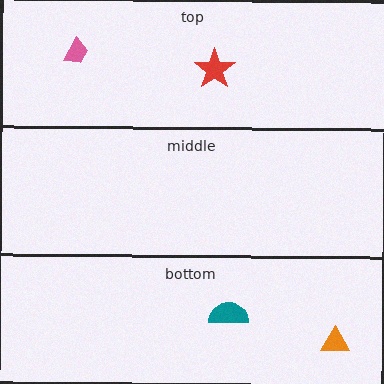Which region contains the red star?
The top region.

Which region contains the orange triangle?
The bottom region.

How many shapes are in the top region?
2.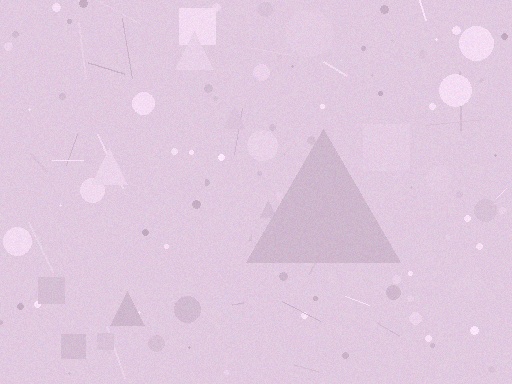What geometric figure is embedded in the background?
A triangle is embedded in the background.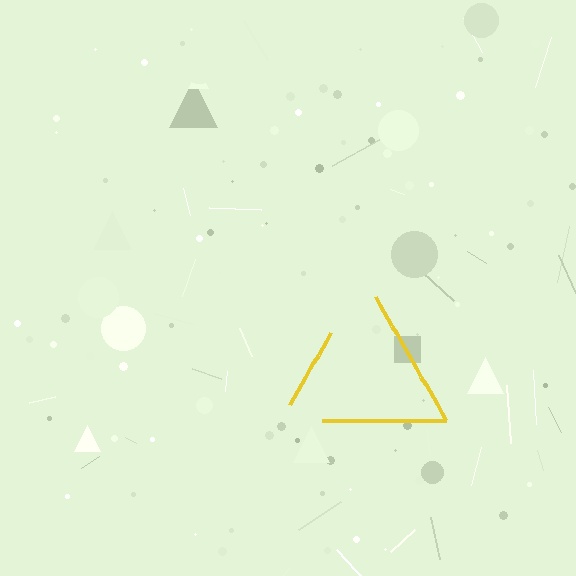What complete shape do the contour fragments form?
The contour fragments form a triangle.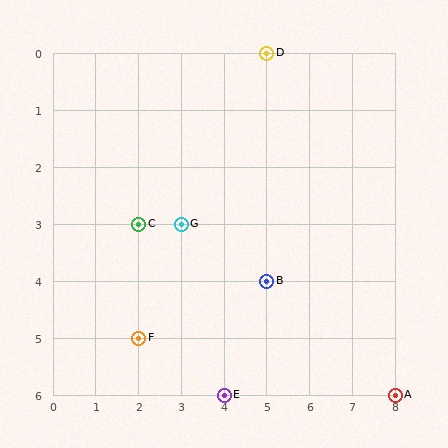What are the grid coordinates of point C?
Point C is at grid coordinates (2, 3).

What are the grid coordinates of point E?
Point E is at grid coordinates (4, 6).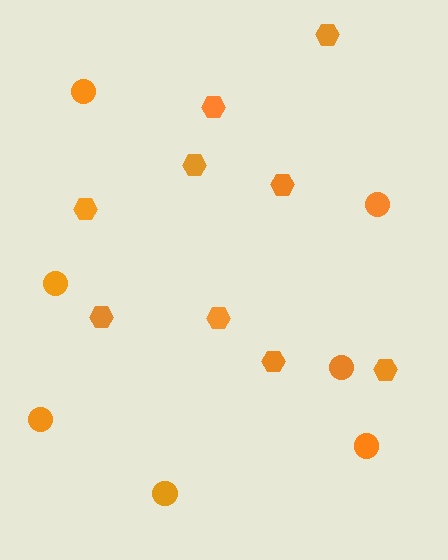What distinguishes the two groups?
There are 2 groups: one group of hexagons (9) and one group of circles (7).